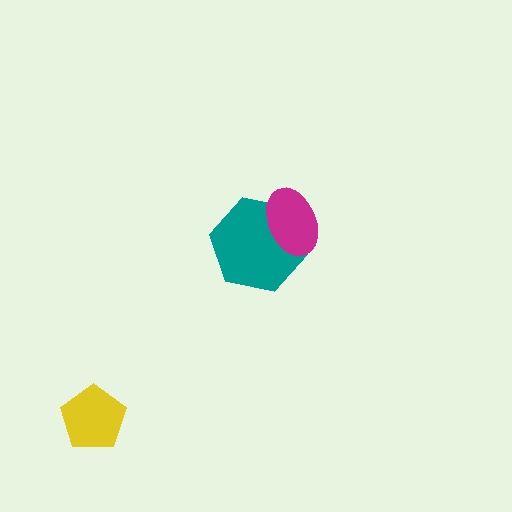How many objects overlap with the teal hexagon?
1 object overlaps with the teal hexagon.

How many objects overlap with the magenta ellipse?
1 object overlaps with the magenta ellipse.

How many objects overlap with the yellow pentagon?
0 objects overlap with the yellow pentagon.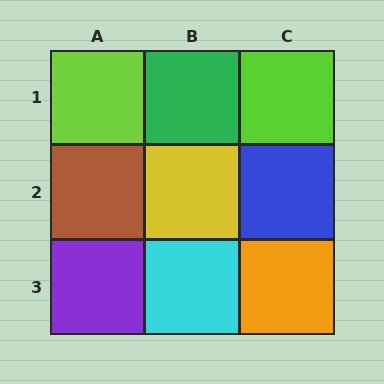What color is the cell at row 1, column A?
Lime.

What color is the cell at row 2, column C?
Blue.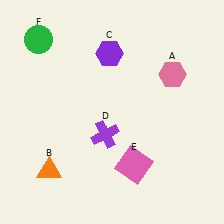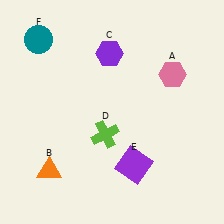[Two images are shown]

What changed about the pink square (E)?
In Image 1, E is pink. In Image 2, it changed to purple.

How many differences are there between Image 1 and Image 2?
There are 3 differences between the two images.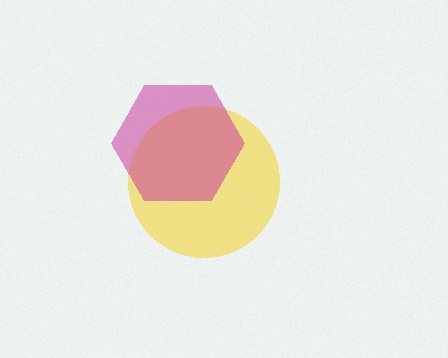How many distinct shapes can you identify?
There are 2 distinct shapes: a yellow circle, a magenta hexagon.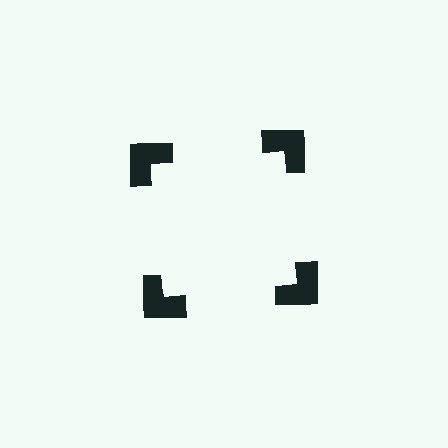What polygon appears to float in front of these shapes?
An illusory square — its edges are inferred from the aligned wedge cuts in the notched squares, not physically drawn.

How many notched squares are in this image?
There are 4 — one at each vertex of the illusory square.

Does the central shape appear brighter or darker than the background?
It typically appears slightly brighter than the background, even though no actual brightness change is drawn.